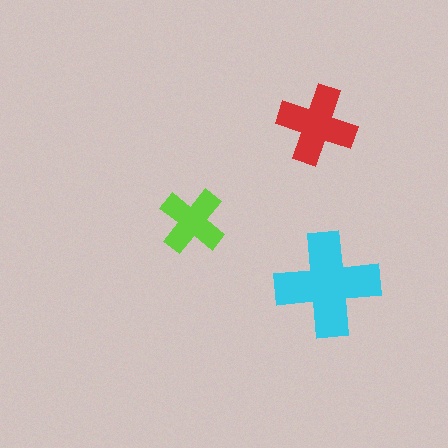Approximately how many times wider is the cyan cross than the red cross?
About 1.5 times wider.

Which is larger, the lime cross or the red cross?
The red one.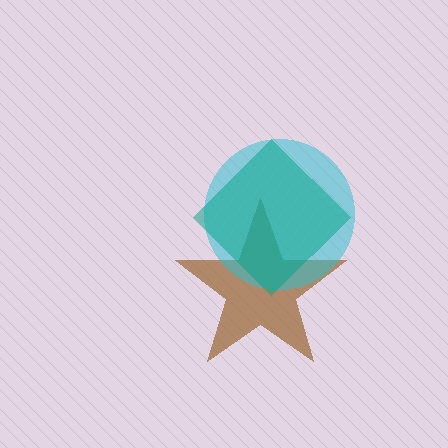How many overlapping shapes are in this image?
There are 3 overlapping shapes in the image.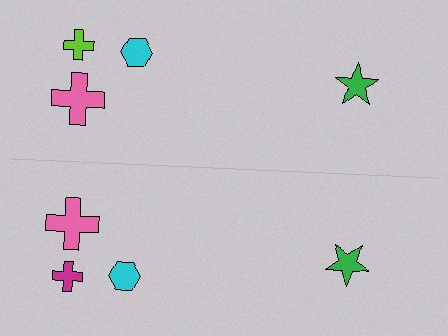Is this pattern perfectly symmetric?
No, the pattern is not perfectly symmetric. The magenta cross on the bottom side breaks the symmetry — its mirror counterpart is lime.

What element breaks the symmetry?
The magenta cross on the bottom side breaks the symmetry — its mirror counterpart is lime.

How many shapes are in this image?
There are 8 shapes in this image.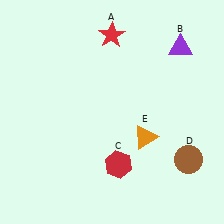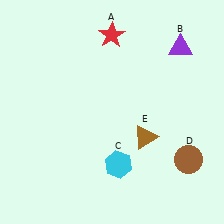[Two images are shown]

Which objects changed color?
C changed from red to cyan. E changed from orange to brown.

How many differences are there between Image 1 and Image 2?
There are 2 differences between the two images.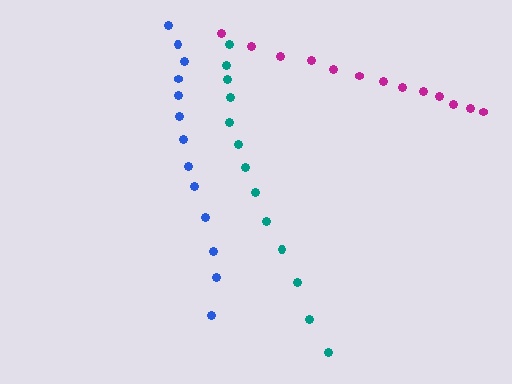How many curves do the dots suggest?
There are 3 distinct paths.